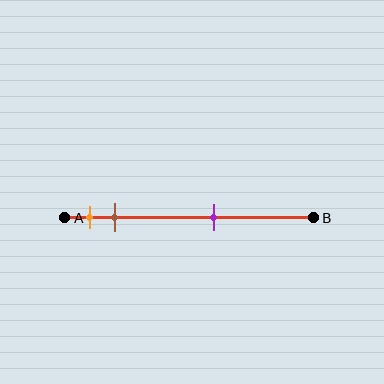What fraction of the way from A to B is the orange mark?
The orange mark is approximately 10% (0.1) of the way from A to B.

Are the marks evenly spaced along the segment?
No, the marks are not evenly spaced.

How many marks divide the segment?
There are 3 marks dividing the segment.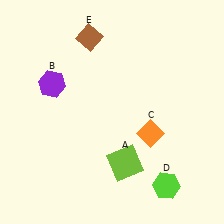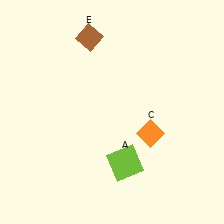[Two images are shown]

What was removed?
The lime hexagon (D), the purple hexagon (B) were removed in Image 2.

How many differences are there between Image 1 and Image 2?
There are 2 differences between the two images.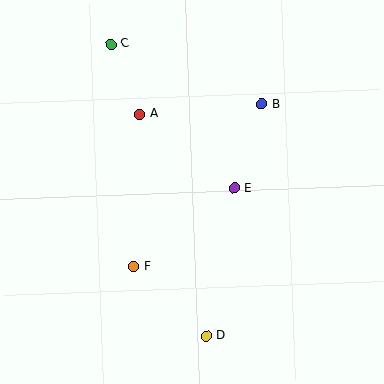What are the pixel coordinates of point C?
Point C is at (111, 44).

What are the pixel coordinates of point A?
Point A is at (140, 114).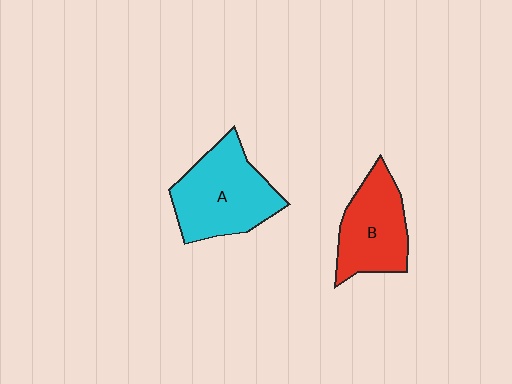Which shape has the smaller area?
Shape B (red).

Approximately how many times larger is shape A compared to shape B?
Approximately 1.2 times.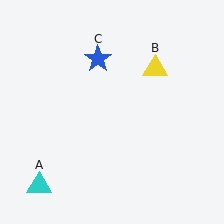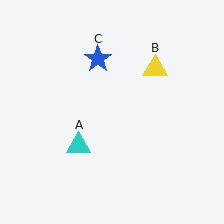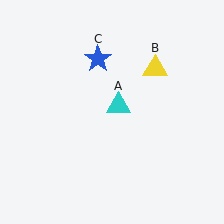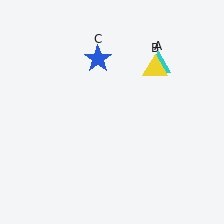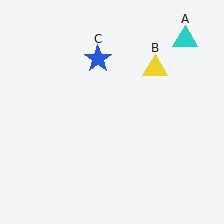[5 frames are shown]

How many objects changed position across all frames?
1 object changed position: cyan triangle (object A).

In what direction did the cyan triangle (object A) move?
The cyan triangle (object A) moved up and to the right.